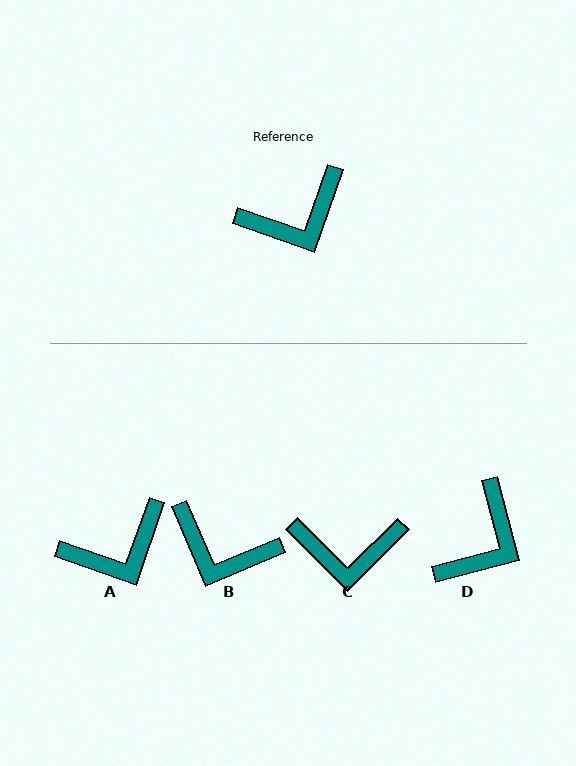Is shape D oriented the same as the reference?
No, it is off by about 34 degrees.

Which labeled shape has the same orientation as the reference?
A.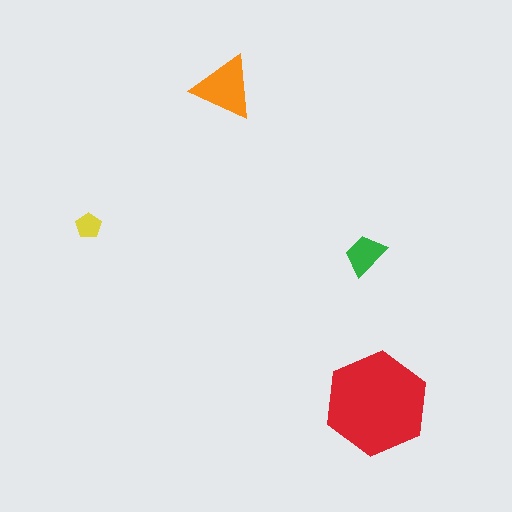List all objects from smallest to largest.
The yellow pentagon, the green trapezoid, the orange triangle, the red hexagon.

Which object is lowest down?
The red hexagon is bottommost.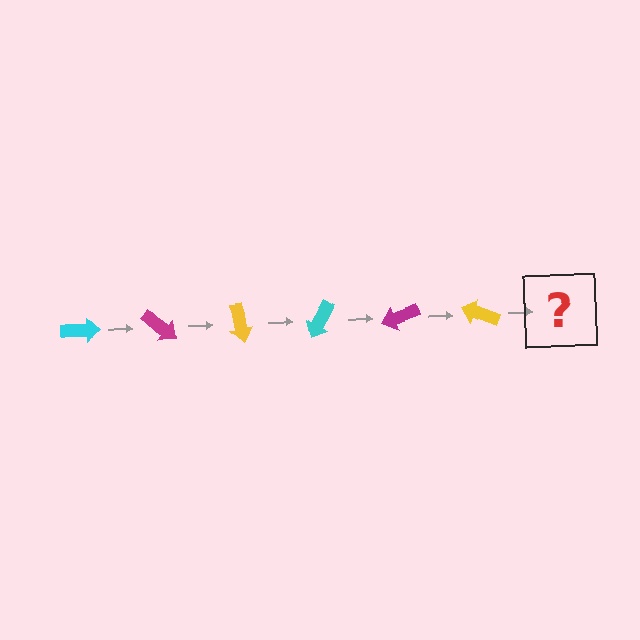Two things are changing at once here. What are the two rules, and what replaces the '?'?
The two rules are that it rotates 40 degrees each step and the color cycles through cyan, magenta, and yellow. The '?' should be a cyan arrow, rotated 240 degrees from the start.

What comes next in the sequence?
The next element should be a cyan arrow, rotated 240 degrees from the start.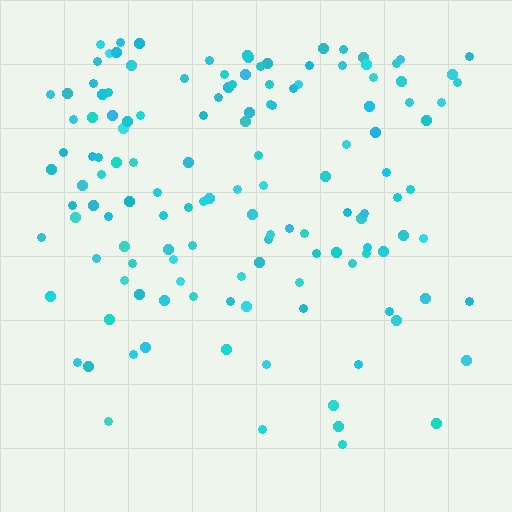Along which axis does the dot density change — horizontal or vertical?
Vertical.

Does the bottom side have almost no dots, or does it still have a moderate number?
Still a moderate number, just noticeably fewer than the top.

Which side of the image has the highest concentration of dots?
The top.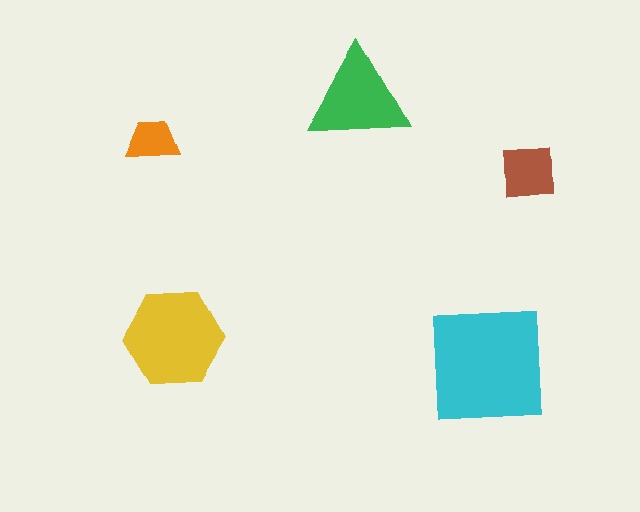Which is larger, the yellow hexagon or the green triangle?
The yellow hexagon.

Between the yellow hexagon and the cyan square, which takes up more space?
The cyan square.